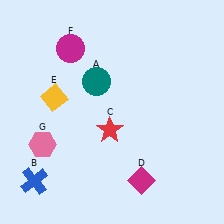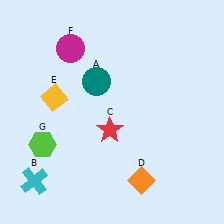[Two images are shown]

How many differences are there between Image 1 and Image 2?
There are 3 differences between the two images.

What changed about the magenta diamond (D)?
In Image 1, D is magenta. In Image 2, it changed to orange.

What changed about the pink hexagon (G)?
In Image 1, G is pink. In Image 2, it changed to lime.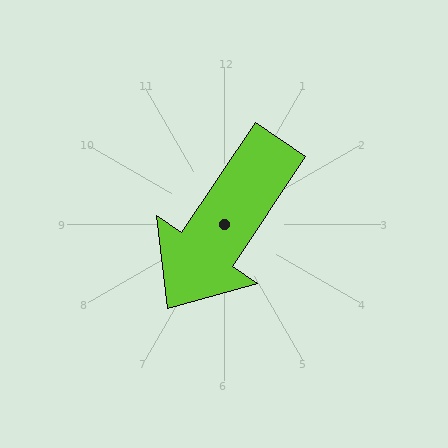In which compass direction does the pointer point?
Southwest.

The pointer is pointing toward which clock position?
Roughly 7 o'clock.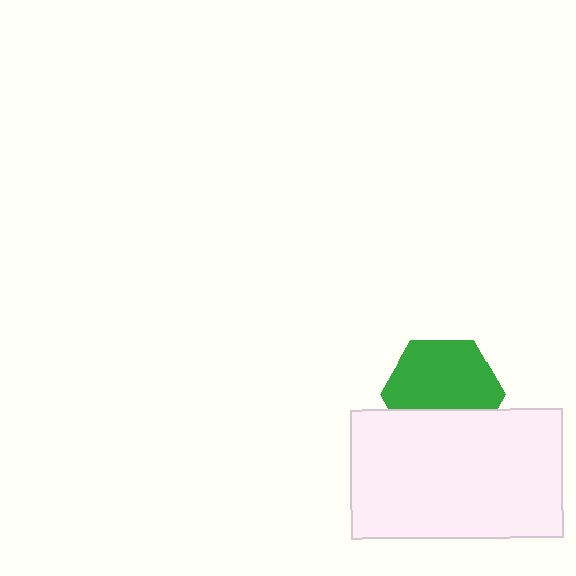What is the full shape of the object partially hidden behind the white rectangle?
The partially hidden object is a green hexagon.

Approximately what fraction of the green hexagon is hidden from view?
Roughly 35% of the green hexagon is hidden behind the white rectangle.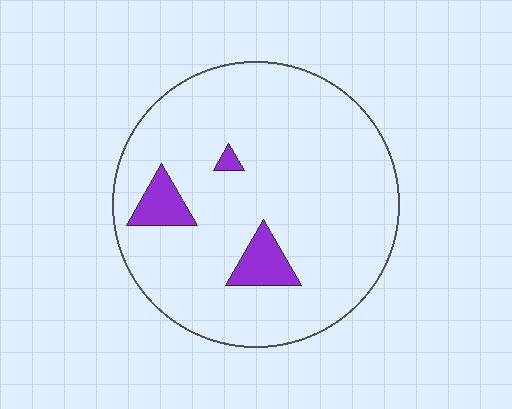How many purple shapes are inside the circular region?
3.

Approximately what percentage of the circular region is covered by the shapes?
Approximately 10%.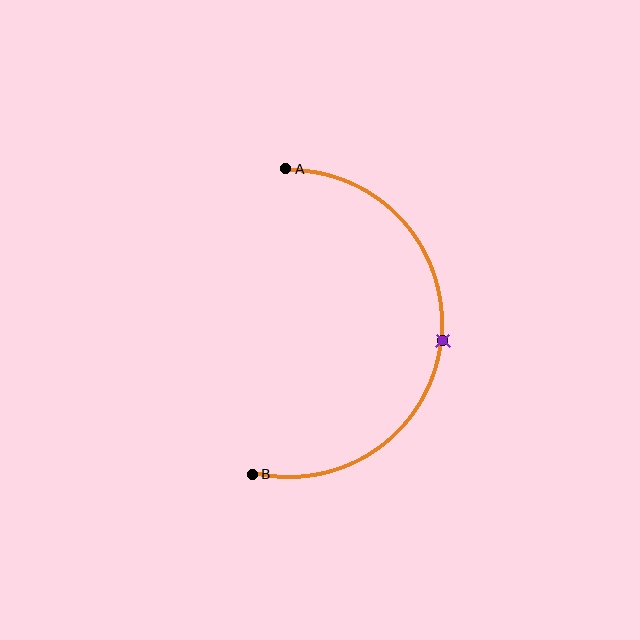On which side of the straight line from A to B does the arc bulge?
The arc bulges to the right of the straight line connecting A and B.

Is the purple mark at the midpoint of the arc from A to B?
Yes. The purple mark lies on the arc at equal arc-length from both A and B — it is the arc midpoint.